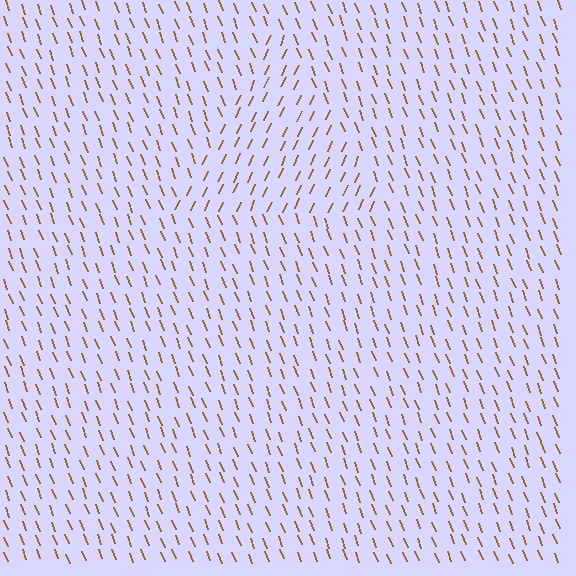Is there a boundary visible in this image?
Yes, there is a texture boundary formed by a change in line orientation.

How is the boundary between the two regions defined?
The boundary is defined purely by a change in line orientation (approximately 45 degrees difference). All lines are the same color and thickness.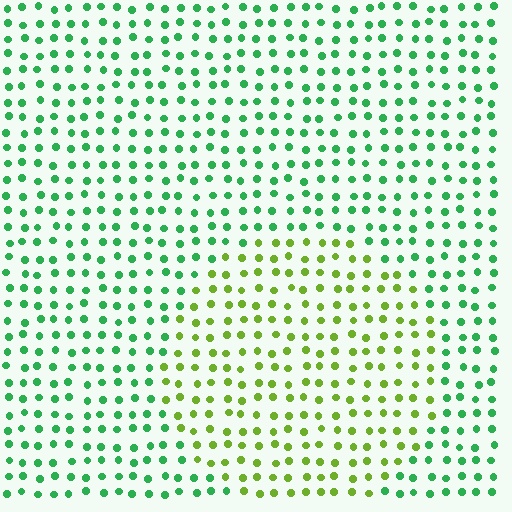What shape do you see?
I see a circle.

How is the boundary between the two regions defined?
The boundary is defined purely by a slight shift in hue (about 47 degrees). Spacing, size, and orientation are identical on both sides.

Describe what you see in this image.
The image is filled with small green elements in a uniform arrangement. A circle-shaped region is visible where the elements are tinted to a slightly different hue, forming a subtle color boundary.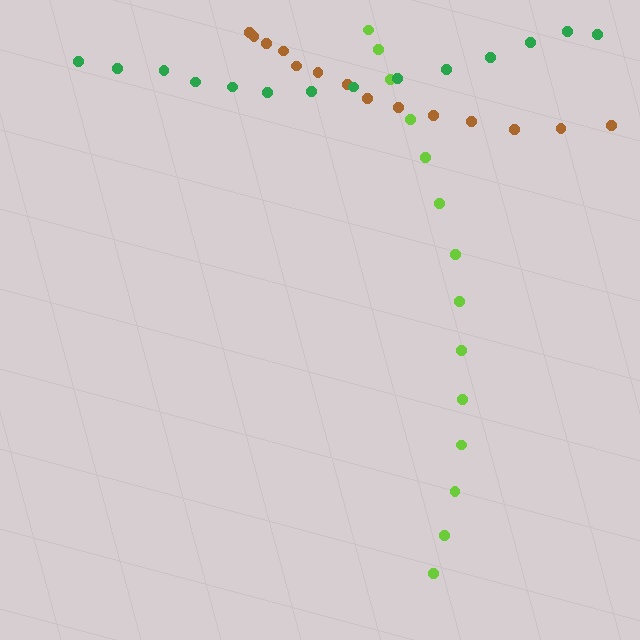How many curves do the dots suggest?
There are 3 distinct paths.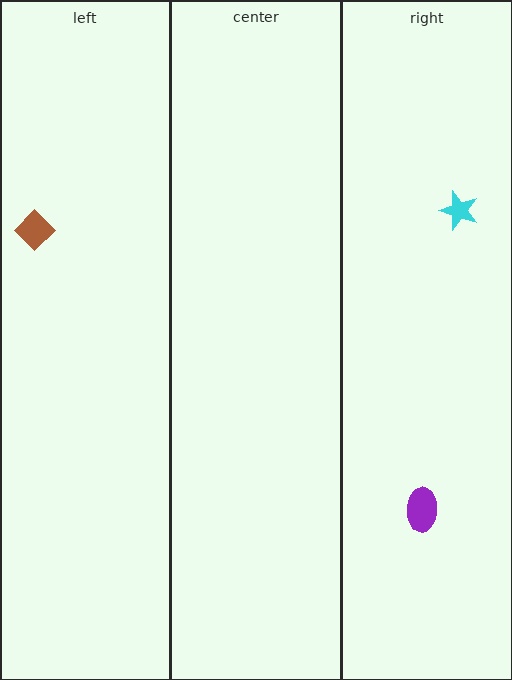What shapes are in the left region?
The brown diamond.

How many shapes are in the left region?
1.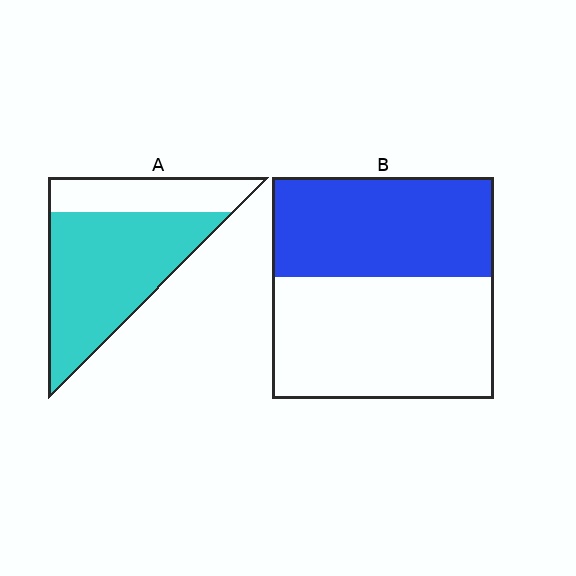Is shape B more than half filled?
No.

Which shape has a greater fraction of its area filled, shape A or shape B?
Shape A.